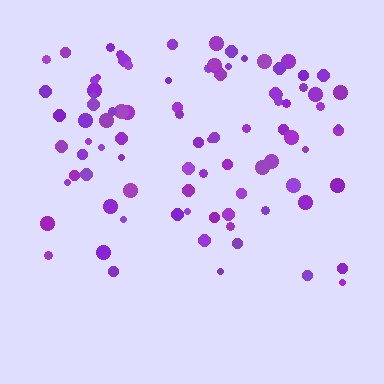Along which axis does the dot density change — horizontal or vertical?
Vertical.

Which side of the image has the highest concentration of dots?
The top.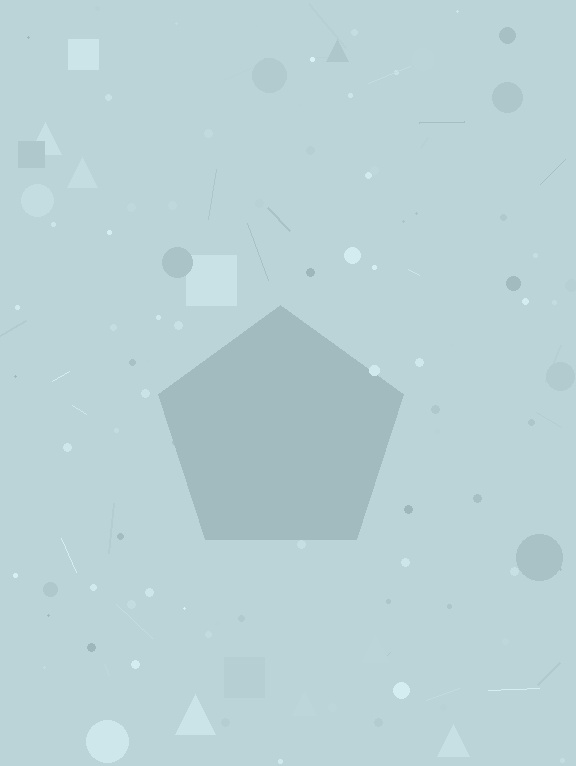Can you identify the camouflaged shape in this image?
The camouflaged shape is a pentagon.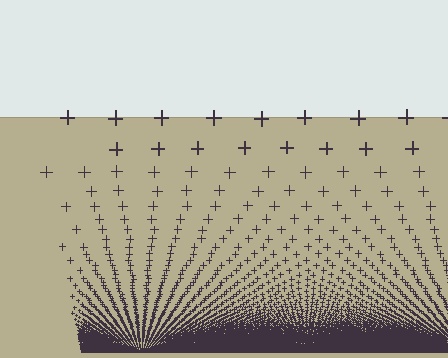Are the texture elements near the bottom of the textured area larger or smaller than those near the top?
Smaller. The gradient is inverted — elements near the bottom are smaller and denser.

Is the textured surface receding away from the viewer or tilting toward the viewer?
The surface appears to tilt toward the viewer. Texture elements get larger and sparser toward the top.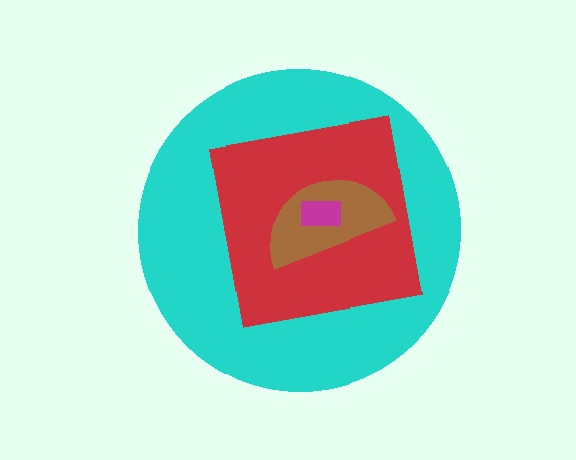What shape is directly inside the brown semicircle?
The magenta rectangle.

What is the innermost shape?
The magenta rectangle.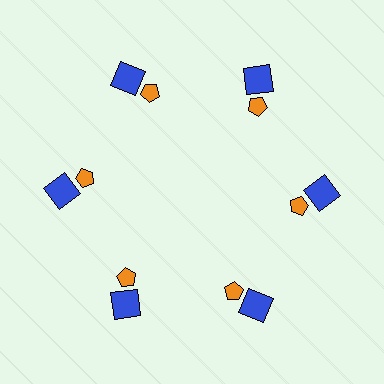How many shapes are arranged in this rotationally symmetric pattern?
There are 12 shapes, arranged in 6 groups of 2.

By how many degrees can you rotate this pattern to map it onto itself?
The pattern maps onto itself every 60 degrees of rotation.